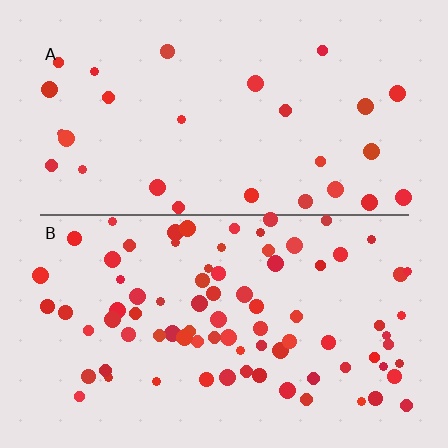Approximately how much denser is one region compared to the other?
Approximately 2.9× — region B over region A.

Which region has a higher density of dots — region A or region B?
B (the bottom).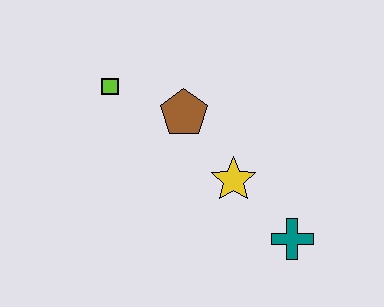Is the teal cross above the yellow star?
No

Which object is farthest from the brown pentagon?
The teal cross is farthest from the brown pentagon.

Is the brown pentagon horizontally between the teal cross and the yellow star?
No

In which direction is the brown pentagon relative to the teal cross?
The brown pentagon is above the teal cross.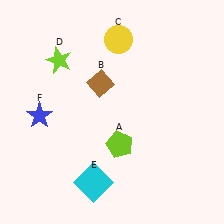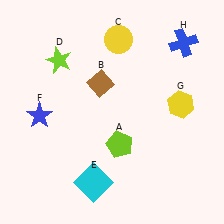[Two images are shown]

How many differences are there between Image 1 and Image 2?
There are 2 differences between the two images.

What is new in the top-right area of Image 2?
A yellow hexagon (G) was added in the top-right area of Image 2.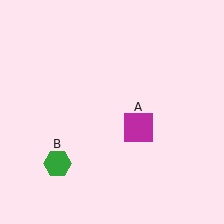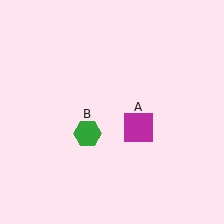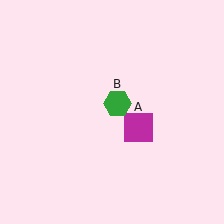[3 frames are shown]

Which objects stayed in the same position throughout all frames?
Magenta square (object A) remained stationary.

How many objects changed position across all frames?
1 object changed position: green hexagon (object B).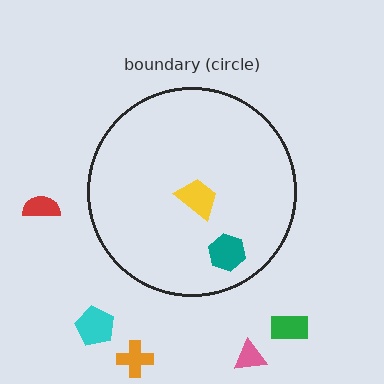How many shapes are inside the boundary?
2 inside, 5 outside.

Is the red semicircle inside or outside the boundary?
Outside.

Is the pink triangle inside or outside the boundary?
Outside.